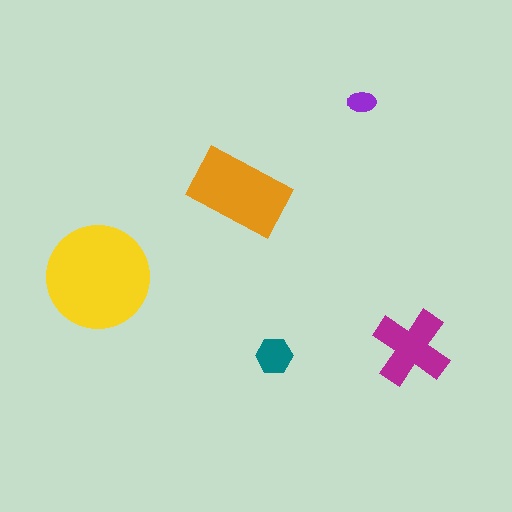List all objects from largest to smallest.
The yellow circle, the orange rectangle, the magenta cross, the teal hexagon, the purple ellipse.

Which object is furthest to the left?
The yellow circle is leftmost.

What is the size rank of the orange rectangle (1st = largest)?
2nd.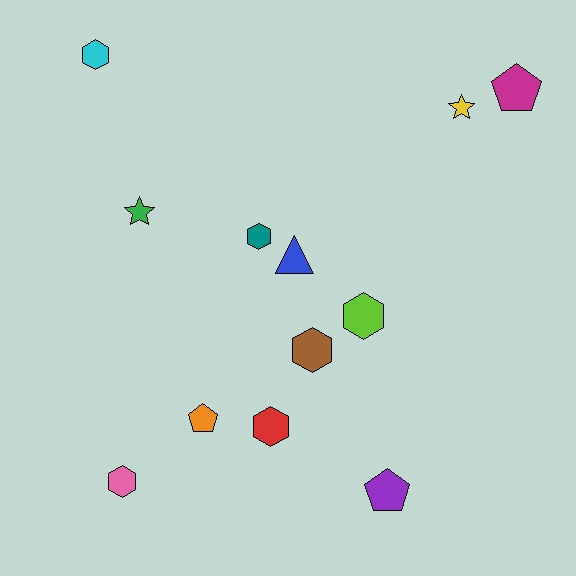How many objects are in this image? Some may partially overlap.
There are 12 objects.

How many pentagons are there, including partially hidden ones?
There are 3 pentagons.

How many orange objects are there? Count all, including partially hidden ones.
There is 1 orange object.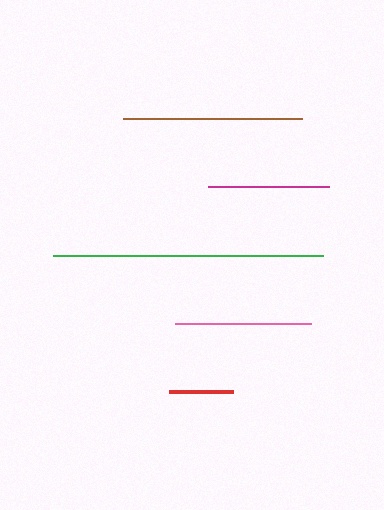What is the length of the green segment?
The green segment is approximately 270 pixels long.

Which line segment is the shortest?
The red line is the shortest at approximately 64 pixels.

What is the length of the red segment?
The red segment is approximately 64 pixels long.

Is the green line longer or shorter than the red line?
The green line is longer than the red line.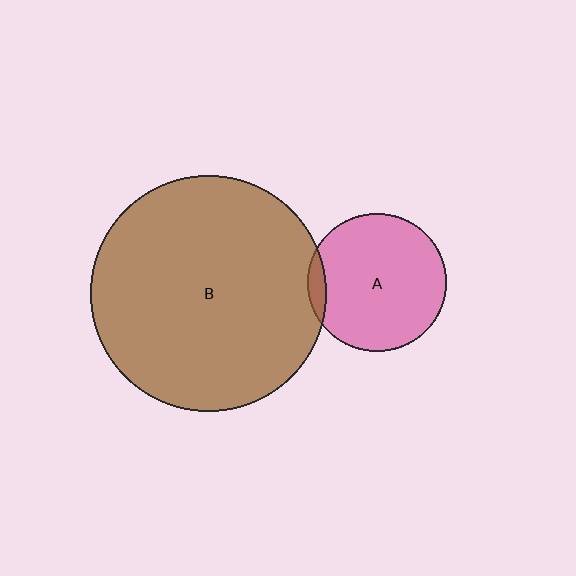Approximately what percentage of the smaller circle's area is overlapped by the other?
Approximately 5%.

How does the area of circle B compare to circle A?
Approximately 2.9 times.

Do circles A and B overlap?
Yes.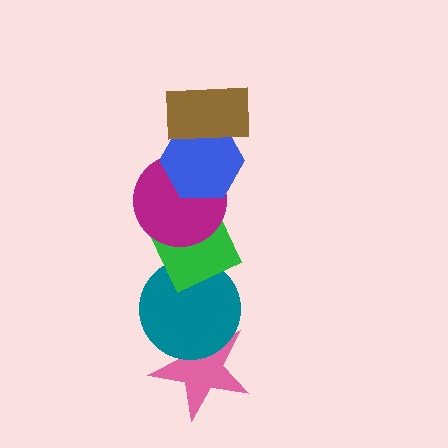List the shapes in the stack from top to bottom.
From top to bottom: the brown rectangle, the blue hexagon, the magenta circle, the green diamond, the teal circle, the pink star.